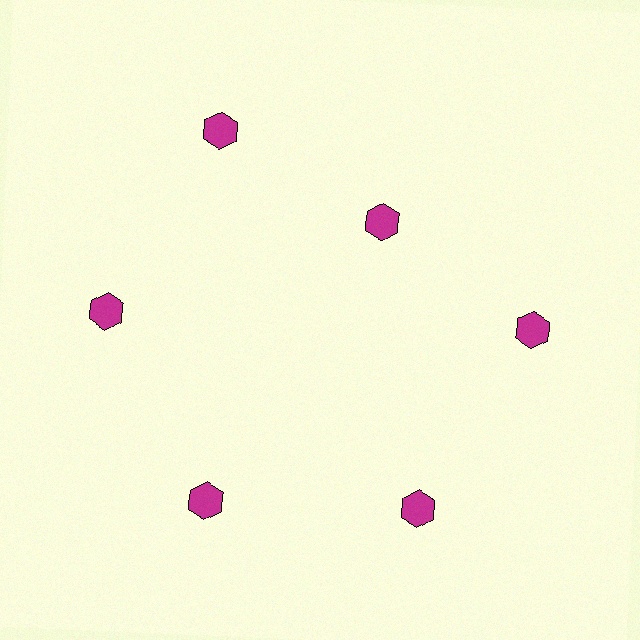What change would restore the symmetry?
The symmetry would be restored by moving it outward, back onto the ring so that all 6 hexagons sit at equal angles and equal distance from the center.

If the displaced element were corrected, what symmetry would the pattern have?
It would have 6-fold rotational symmetry — the pattern would map onto itself every 60 degrees.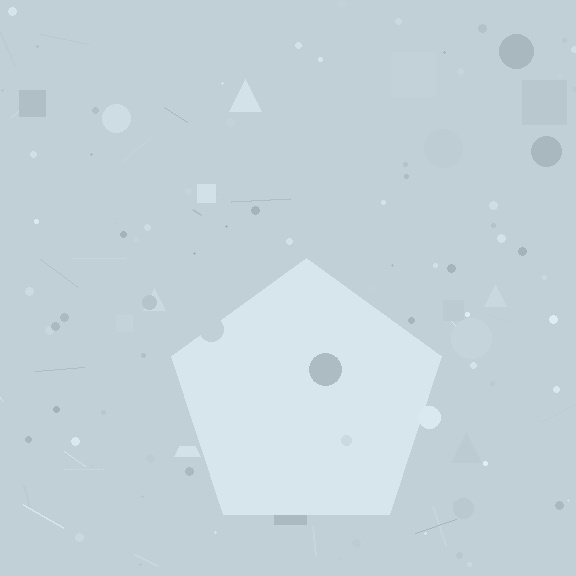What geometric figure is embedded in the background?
A pentagon is embedded in the background.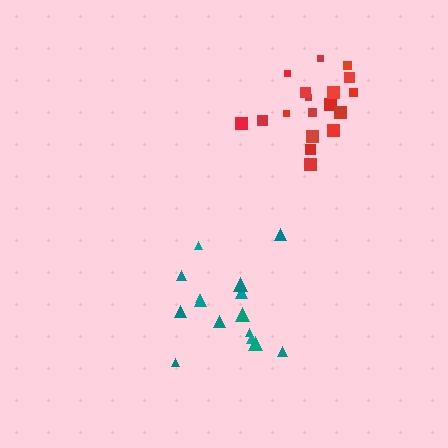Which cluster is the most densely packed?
Red.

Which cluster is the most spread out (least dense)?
Teal.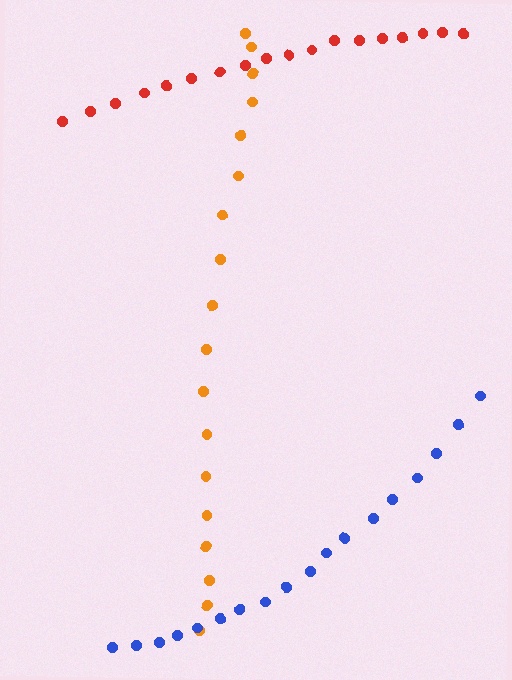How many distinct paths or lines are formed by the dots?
There are 3 distinct paths.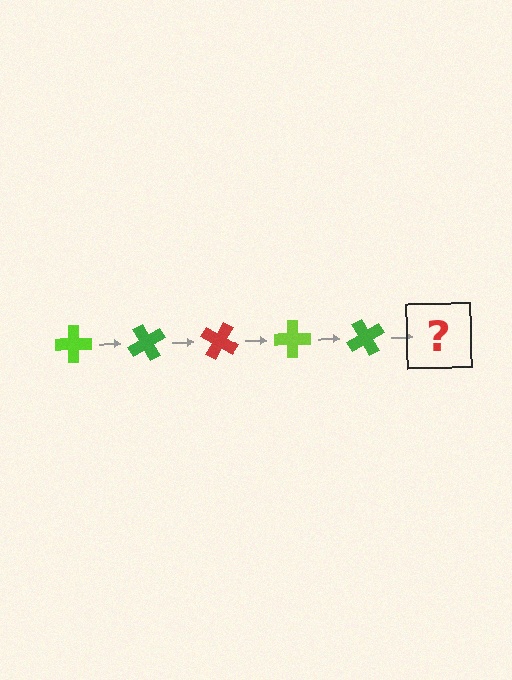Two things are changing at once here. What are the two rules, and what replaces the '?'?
The two rules are that it rotates 60 degrees each step and the color cycles through lime, green, and red. The '?' should be a red cross, rotated 300 degrees from the start.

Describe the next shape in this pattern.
It should be a red cross, rotated 300 degrees from the start.